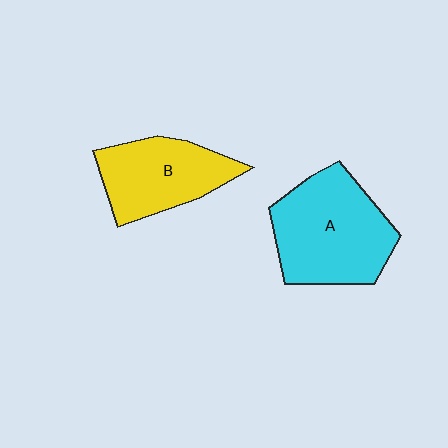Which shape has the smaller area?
Shape B (yellow).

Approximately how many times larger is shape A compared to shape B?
Approximately 1.3 times.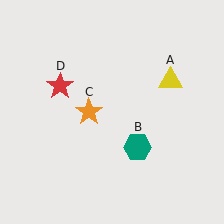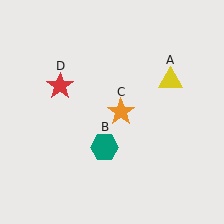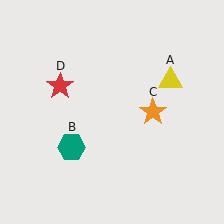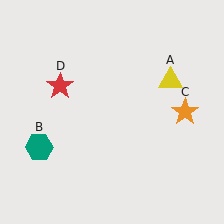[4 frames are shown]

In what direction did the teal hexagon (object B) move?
The teal hexagon (object B) moved left.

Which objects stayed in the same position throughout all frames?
Yellow triangle (object A) and red star (object D) remained stationary.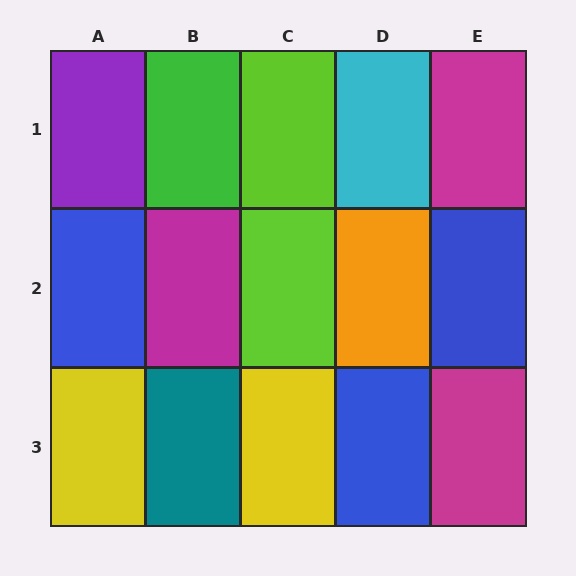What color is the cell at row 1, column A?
Purple.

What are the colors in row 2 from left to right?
Blue, magenta, lime, orange, blue.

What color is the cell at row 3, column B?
Teal.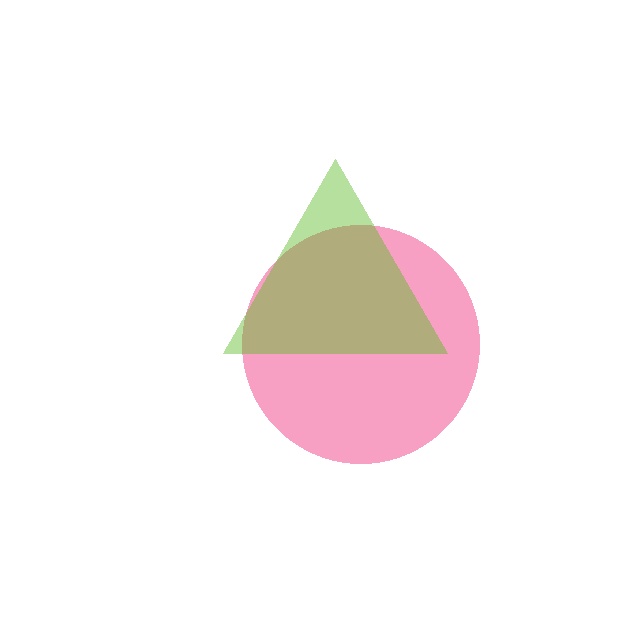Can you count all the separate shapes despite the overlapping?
Yes, there are 2 separate shapes.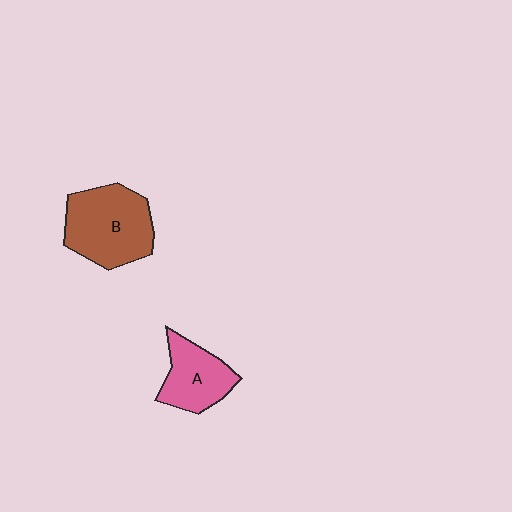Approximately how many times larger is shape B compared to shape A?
Approximately 1.5 times.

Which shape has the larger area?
Shape B (brown).